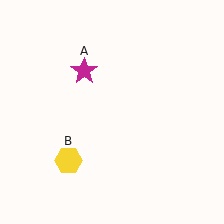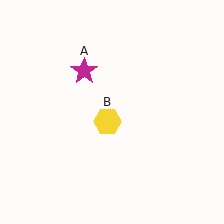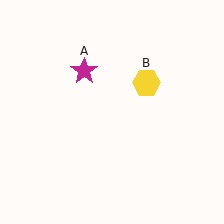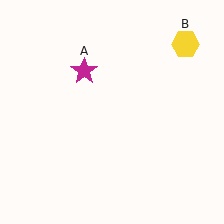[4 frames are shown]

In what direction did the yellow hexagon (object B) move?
The yellow hexagon (object B) moved up and to the right.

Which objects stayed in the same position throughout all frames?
Magenta star (object A) remained stationary.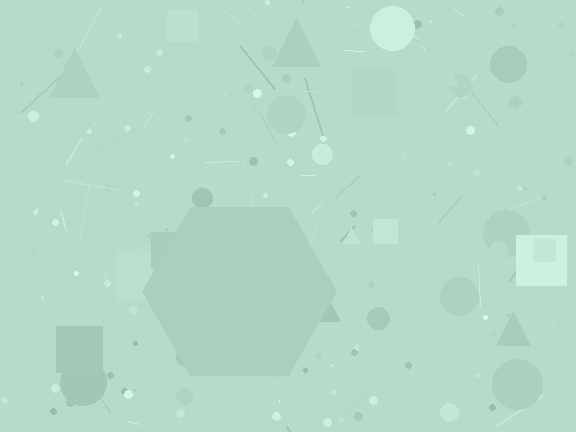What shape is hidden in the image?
A hexagon is hidden in the image.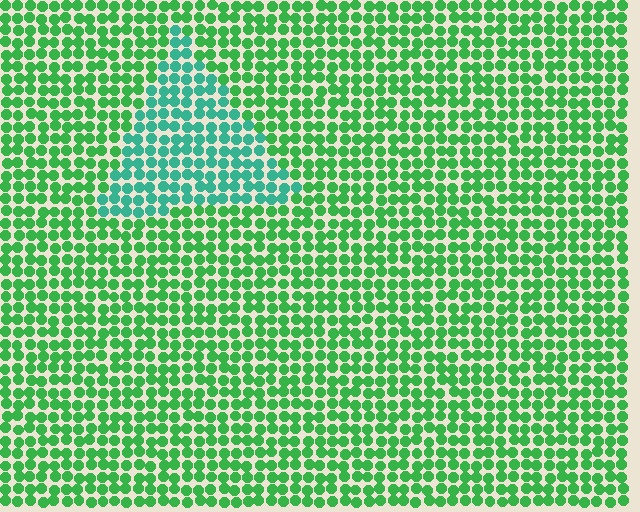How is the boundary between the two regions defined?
The boundary is defined purely by a slight shift in hue (about 36 degrees). Spacing, size, and orientation are identical on both sides.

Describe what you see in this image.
The image is filled with small green elements in a uniform arrangement. A triangle-shaped region is visible where the elements are tinted to a slightly different hue, forming a subtle color boundary.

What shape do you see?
I see a triangle.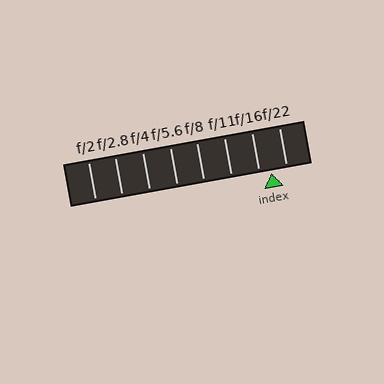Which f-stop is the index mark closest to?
The index mark is closest to f/16.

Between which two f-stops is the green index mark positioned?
The index mark is between f/16 and f/22.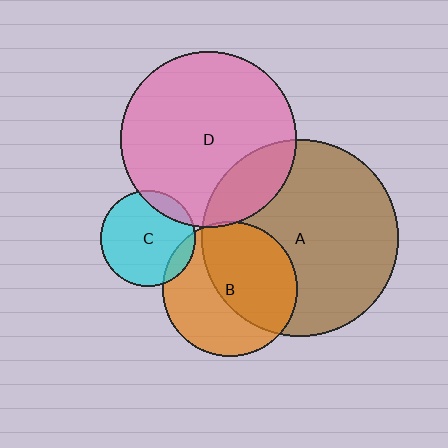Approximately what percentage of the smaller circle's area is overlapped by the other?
Approximately 5%.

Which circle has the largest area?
Circle A (brown).